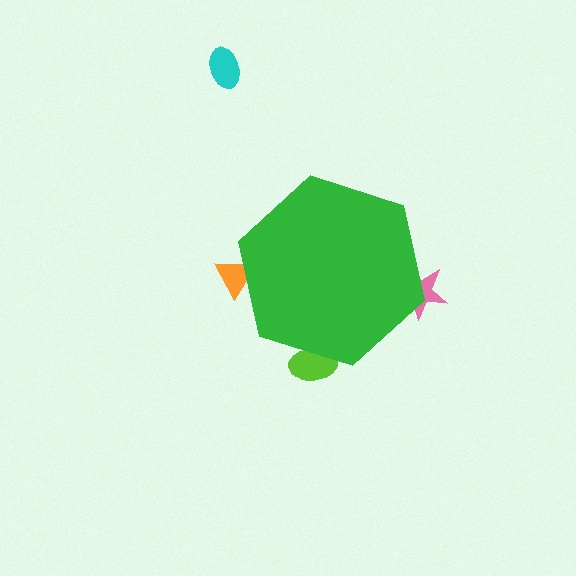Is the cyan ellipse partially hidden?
No, the cyan ellipse is fully visible.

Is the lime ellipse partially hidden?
Yes, the lime ellipse is partially hidden behind the green hexagon.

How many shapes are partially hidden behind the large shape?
3 shapes are partially hidden.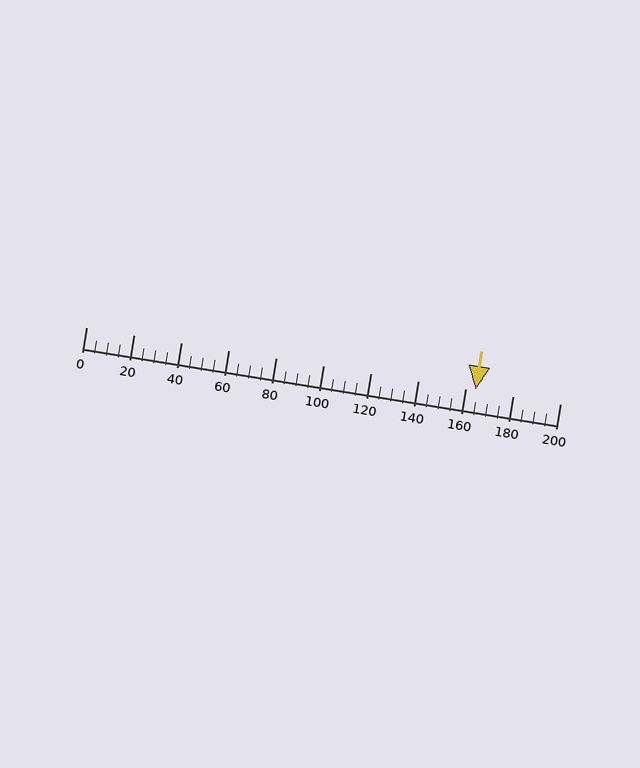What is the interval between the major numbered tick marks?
The major tick marks are spaced 20 units apart.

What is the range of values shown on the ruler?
The ruler shows values from 0 to 200.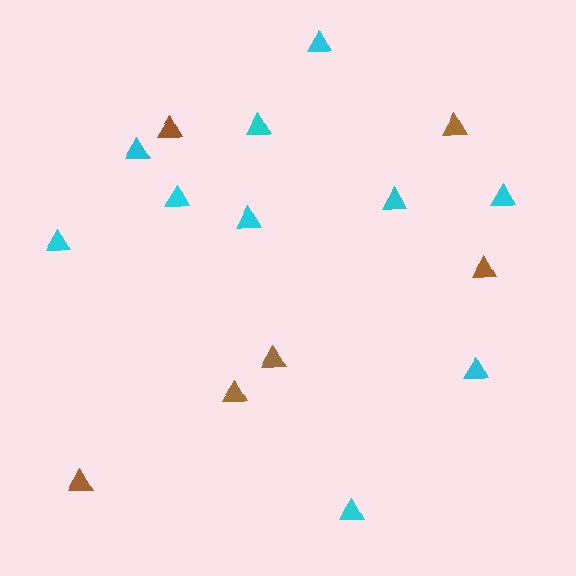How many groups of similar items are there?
There are 2 groups: one group of brown triangles (6) and one group of cyan triangles (10).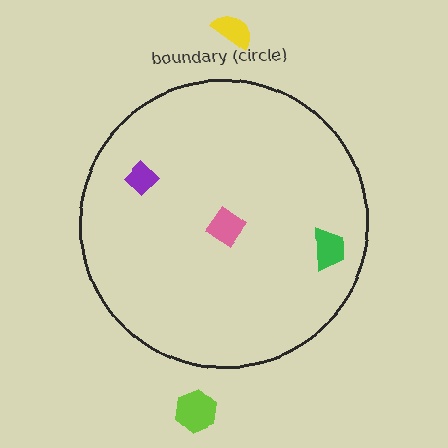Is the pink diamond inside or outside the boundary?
Inside.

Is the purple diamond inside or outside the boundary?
Inside.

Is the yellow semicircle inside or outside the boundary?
Outside.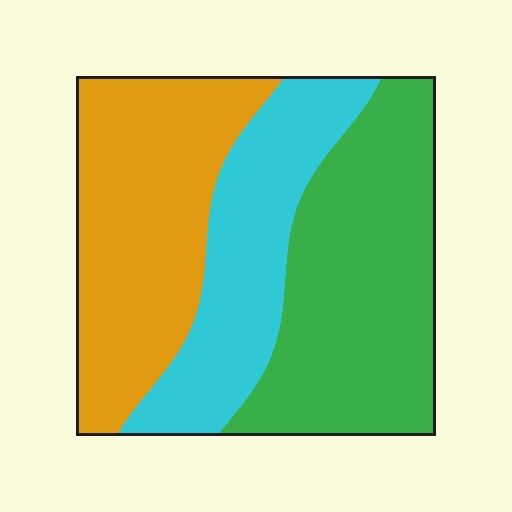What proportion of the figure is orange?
Orange takes up between a quarter and a half of the figure.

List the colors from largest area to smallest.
From largest to smallest: green, orange, cyan.